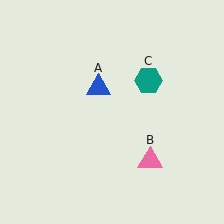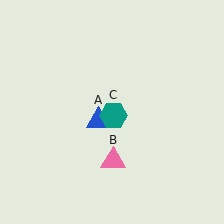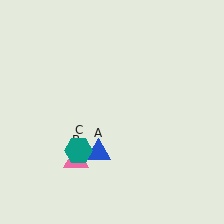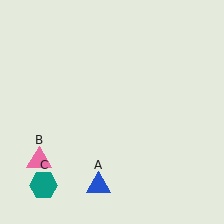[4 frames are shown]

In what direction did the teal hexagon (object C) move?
The teal hexagon (object C) moved down and to the left.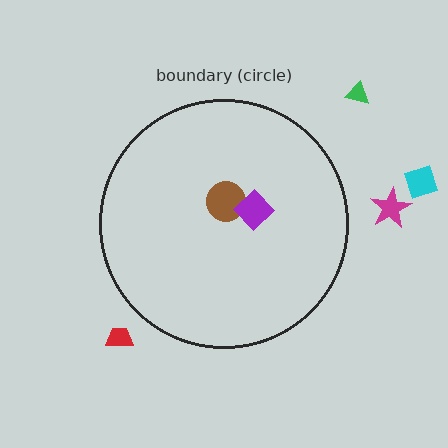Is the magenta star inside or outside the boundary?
Outside.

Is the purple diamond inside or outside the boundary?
Inside.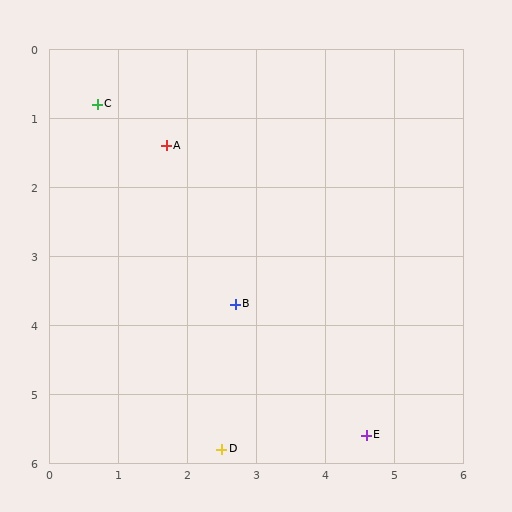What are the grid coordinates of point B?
Point B is at approximately (2.7, 3.7).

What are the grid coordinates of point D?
Point D is at approximately (2.5, 5.8).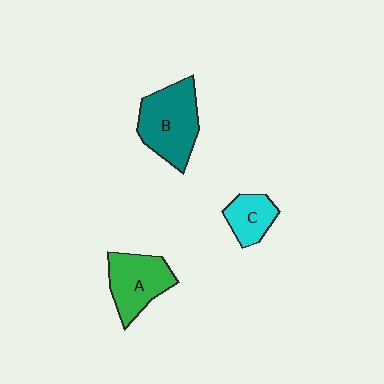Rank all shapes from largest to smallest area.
From largest to smallest: B (teal), A (green), C (cyan).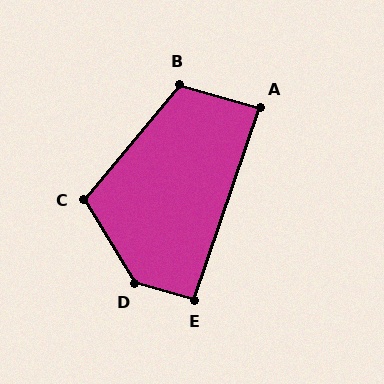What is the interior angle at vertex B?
Approximately 114 degrees (obtuse).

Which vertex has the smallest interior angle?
A, at approximately 87 degrees.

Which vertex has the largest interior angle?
D, at approximately 136 degrees.